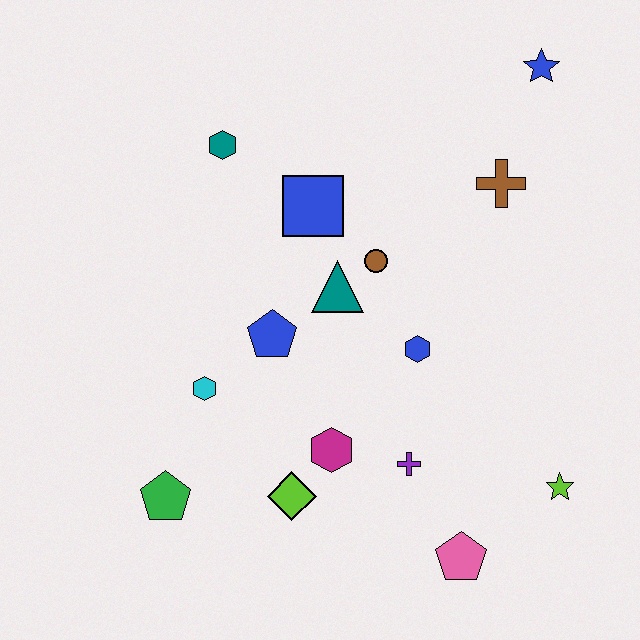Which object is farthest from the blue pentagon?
The blue star is farthest from the blue pentagon.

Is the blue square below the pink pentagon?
No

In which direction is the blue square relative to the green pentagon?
The blue square is above the green pentagon.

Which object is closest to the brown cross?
The blue star is closest to the brown cross.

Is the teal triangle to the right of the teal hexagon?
Yes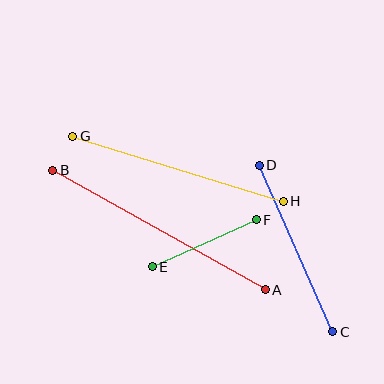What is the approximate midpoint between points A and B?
The midpoint is at approximately (159, 230) pixels.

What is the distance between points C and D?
The distance is approximately 182 pixels.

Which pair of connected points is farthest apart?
Points A and B are farthest apart.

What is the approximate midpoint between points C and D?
The midpoint is at approximately (296, 248) pixels.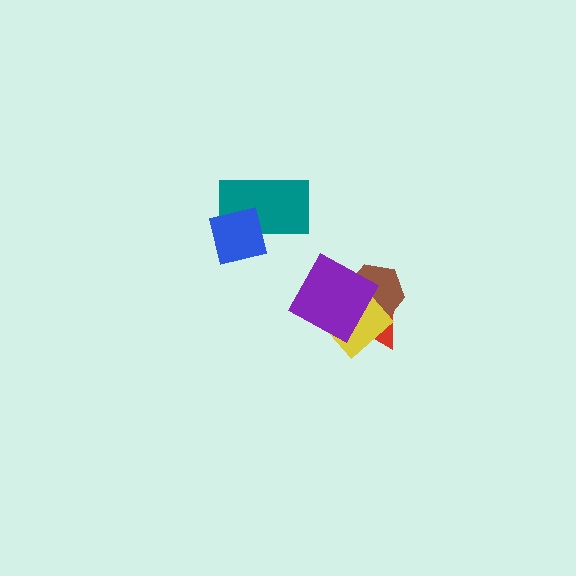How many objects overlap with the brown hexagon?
3 objects overlap with the brown hexagon.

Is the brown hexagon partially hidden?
Yes, it is partially covered by another shape.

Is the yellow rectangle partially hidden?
Yes, it is partially covered by another shape.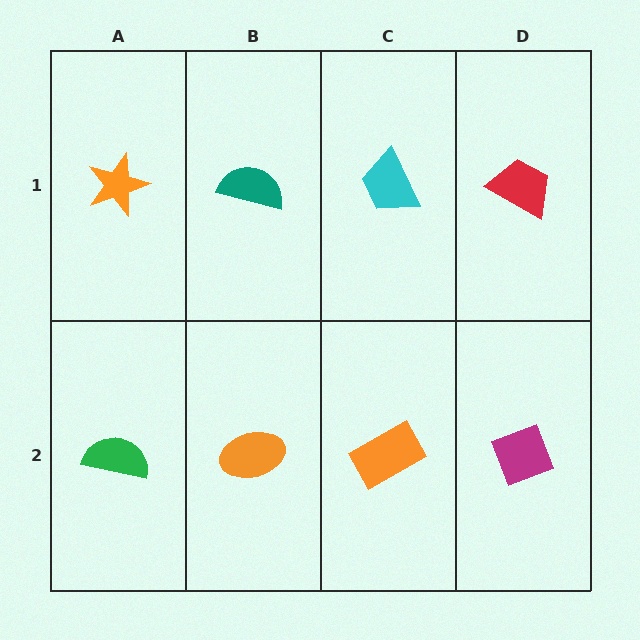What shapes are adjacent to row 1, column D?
A magenta diamond (row 2, column D), a cyan trapezoid (row 1, column C).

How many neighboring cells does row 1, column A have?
2.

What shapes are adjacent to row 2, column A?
An orange star (row 1, column A), an orange ellipse (row 2, column B).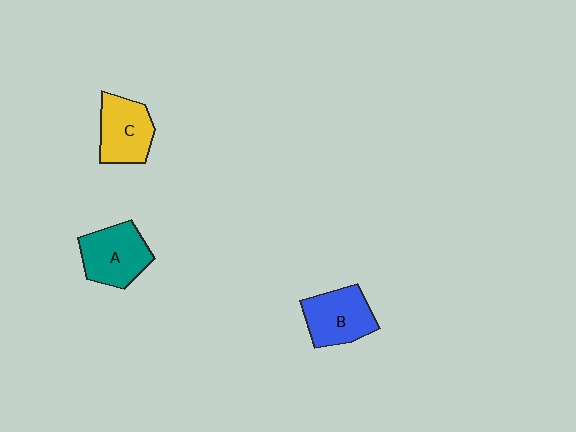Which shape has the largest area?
Shape A (teal).